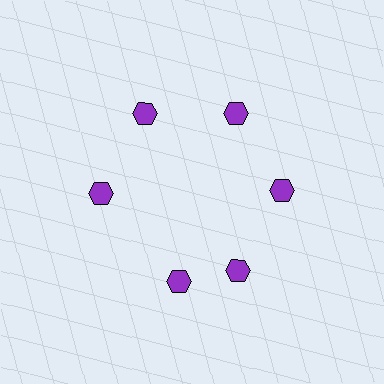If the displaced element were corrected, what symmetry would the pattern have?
It would have 6-fold rotational symmetry — the pattern would map onto itself every 60 degrees.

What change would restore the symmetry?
The symmetry would be restored by rotating it back into even spacing with its neighbors so that all 6 hexagons sit at equal angles and equal distance from the center.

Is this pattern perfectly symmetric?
No. The 6 purple hexagons are arranged in a ring, but one element near the 7 o'clock position is rotated out of alignment along the ring, breaking the 6-fold rotational symmetry.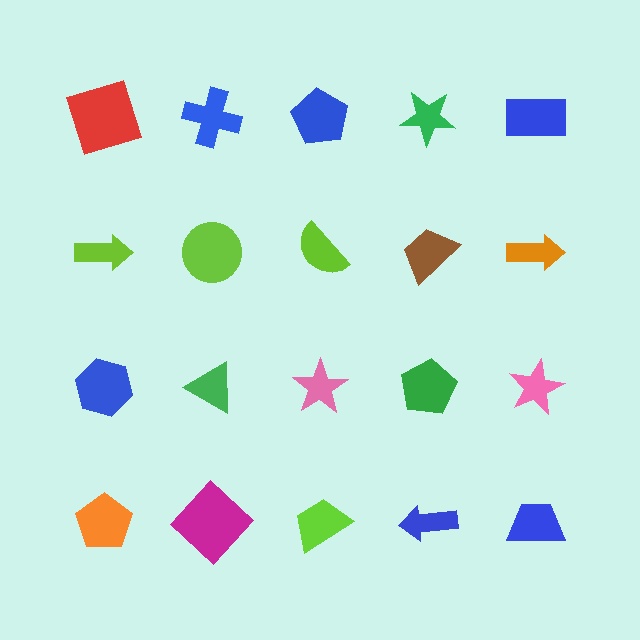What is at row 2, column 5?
An orange arrow.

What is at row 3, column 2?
A green triangle.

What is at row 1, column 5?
A blue rectangle.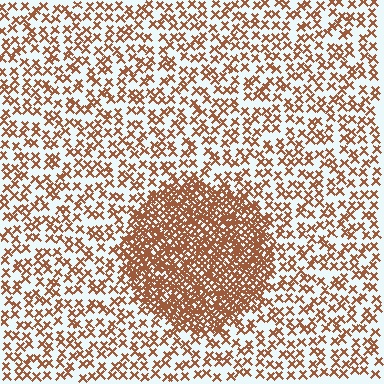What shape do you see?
I see a circle.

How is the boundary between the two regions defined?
The boundary is defined by a change in element density (approximately 2.7x ratio). All elements are the same color, size, and shape.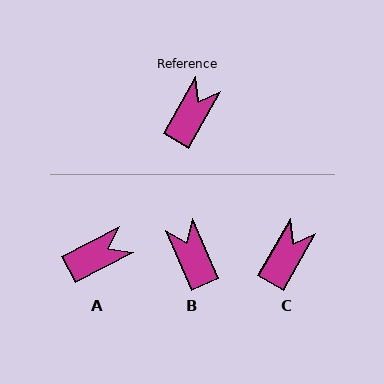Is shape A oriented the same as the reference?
No, it is off by about 32 degrees.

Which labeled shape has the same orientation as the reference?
C.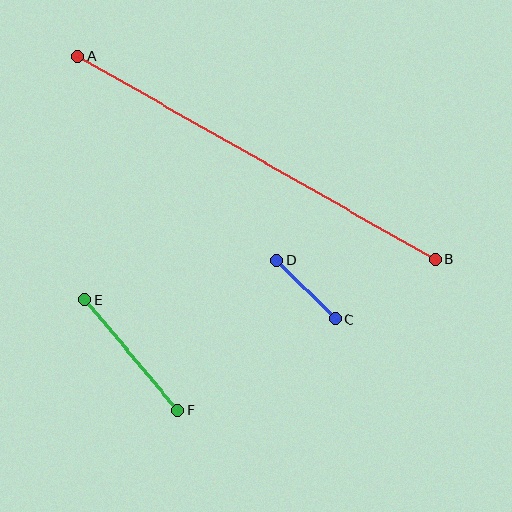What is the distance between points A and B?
The distance is approximately 411 pixels.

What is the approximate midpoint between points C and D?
The midpoint is at approximately (306, 290) pixels.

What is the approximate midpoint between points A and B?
The midpoint is at approximately (257, 158) pixels.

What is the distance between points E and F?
The distance is approximately 144 pixels.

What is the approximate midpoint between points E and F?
The midpoint is at approximately (131, 355) pixels.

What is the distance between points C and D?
The distance is approximately 82 pixels.